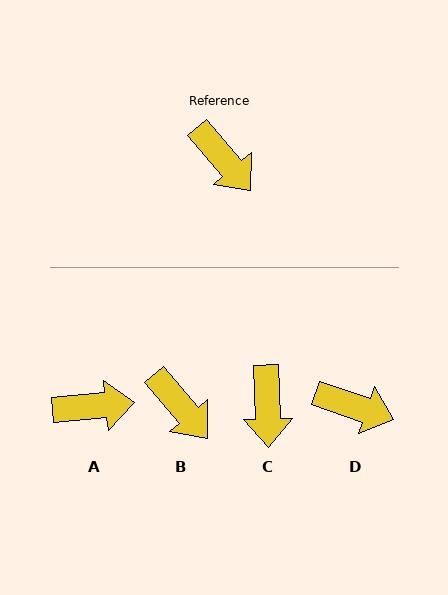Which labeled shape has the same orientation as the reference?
B.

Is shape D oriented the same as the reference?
No, it is off by about 31 degrees.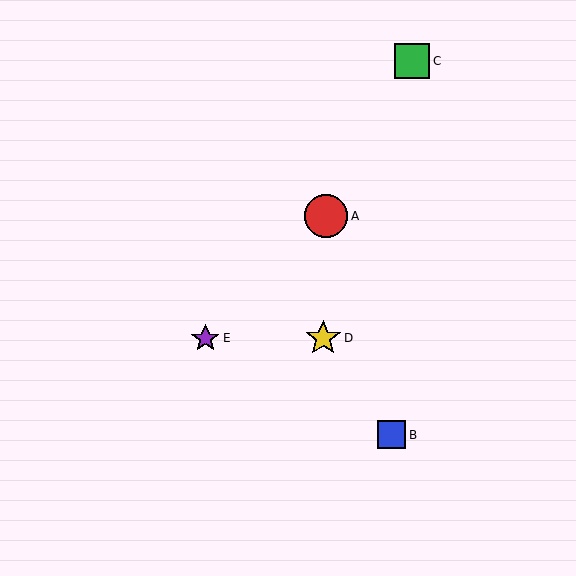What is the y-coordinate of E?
Object E is at y≈338.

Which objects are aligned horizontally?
Objects D, E are aligned horizontally.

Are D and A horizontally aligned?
No, D is at y≈338 and A is at y≈216.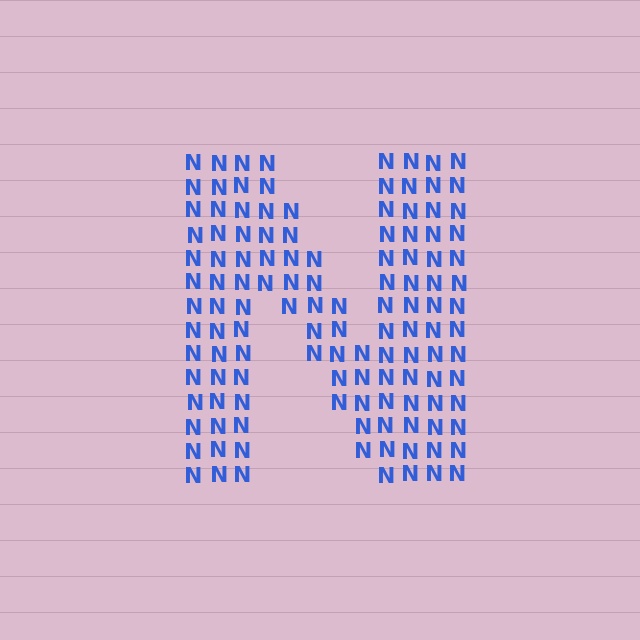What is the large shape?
The large shape is the letter N.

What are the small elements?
The small elements are letter N's.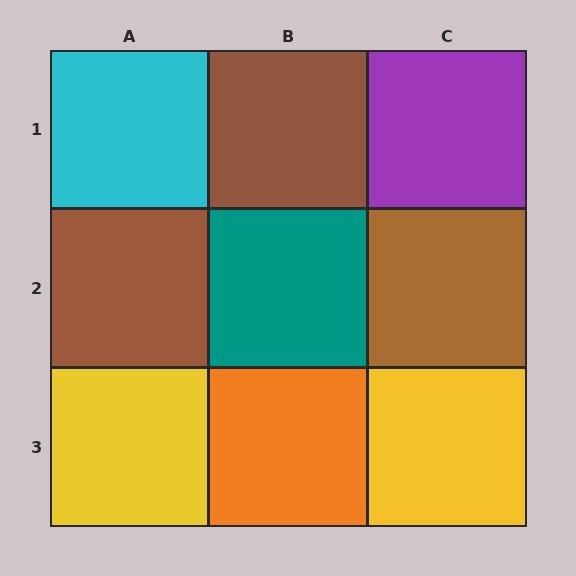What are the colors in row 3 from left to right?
Yellow, orange, yellow.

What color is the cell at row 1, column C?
Purple.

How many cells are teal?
1 cell is teal.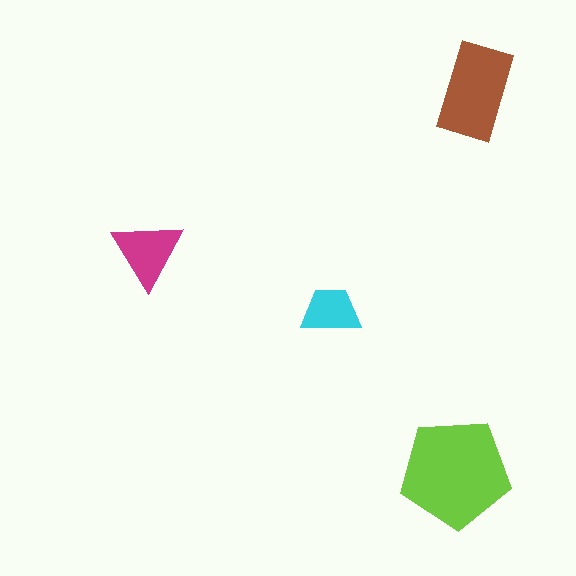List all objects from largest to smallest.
The lime pentagon, the brown rectangle, the magenta triangle, the cyan trapezoid.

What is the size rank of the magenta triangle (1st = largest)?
3rd.